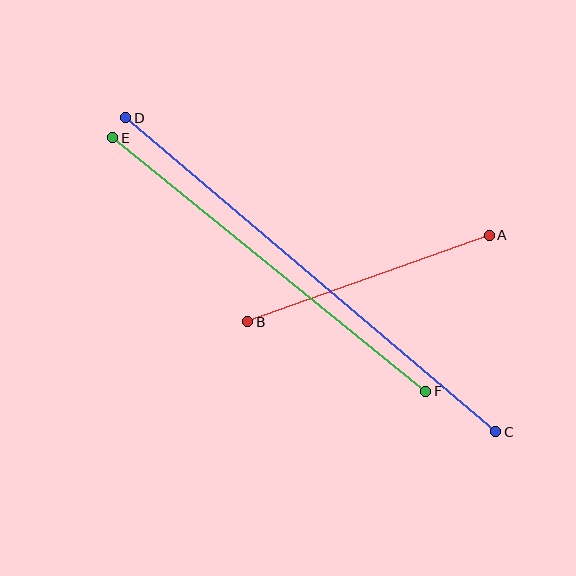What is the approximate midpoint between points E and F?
The midpoint is at approximately (269, 264) pixels.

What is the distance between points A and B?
The distance is approximately 257 pixels.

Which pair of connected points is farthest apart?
Points C and D are farthest apart.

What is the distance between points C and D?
The distance is approximately 485 pixels.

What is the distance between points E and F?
The distance is approximately 403 pixels.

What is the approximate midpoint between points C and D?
The midpoint is at approximately (311, 275) pixels.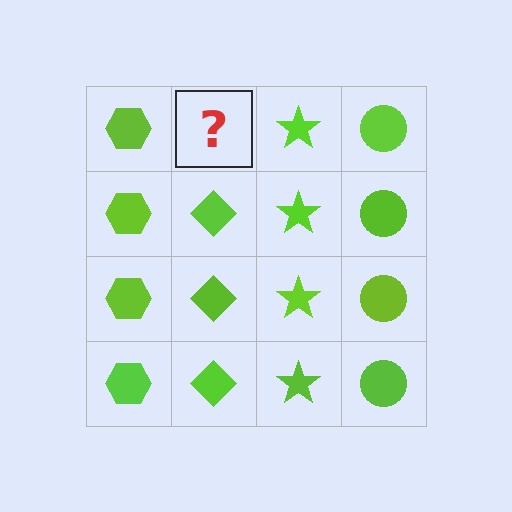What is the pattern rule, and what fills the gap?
The rule is that each column has a consistent shape. The gap should be filled with a lime diamond.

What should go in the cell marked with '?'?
The missing cell should contain a lime diamond.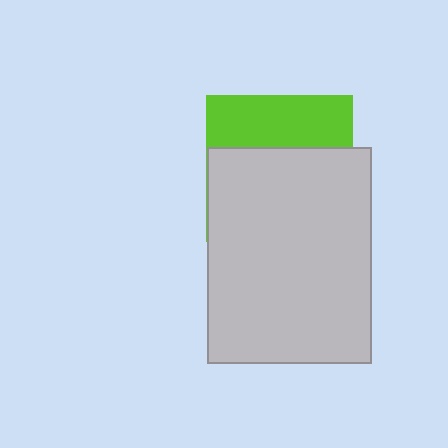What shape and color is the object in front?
The object in front is a light gray rectangle.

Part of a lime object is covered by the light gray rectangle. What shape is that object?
It is a square.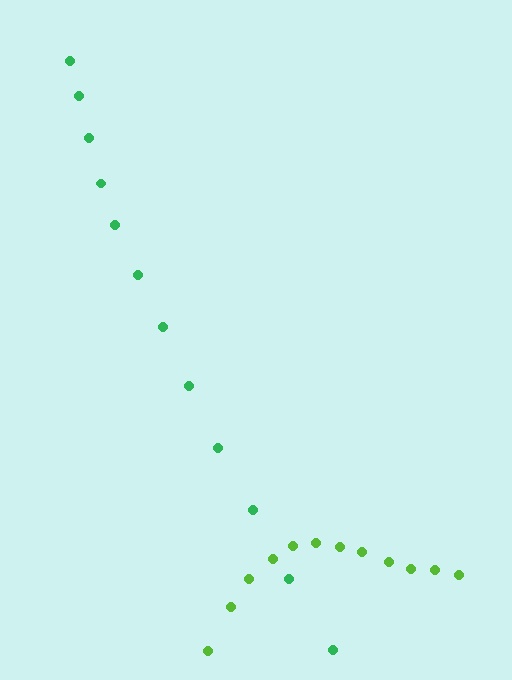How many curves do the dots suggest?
There are 2 distinct paths.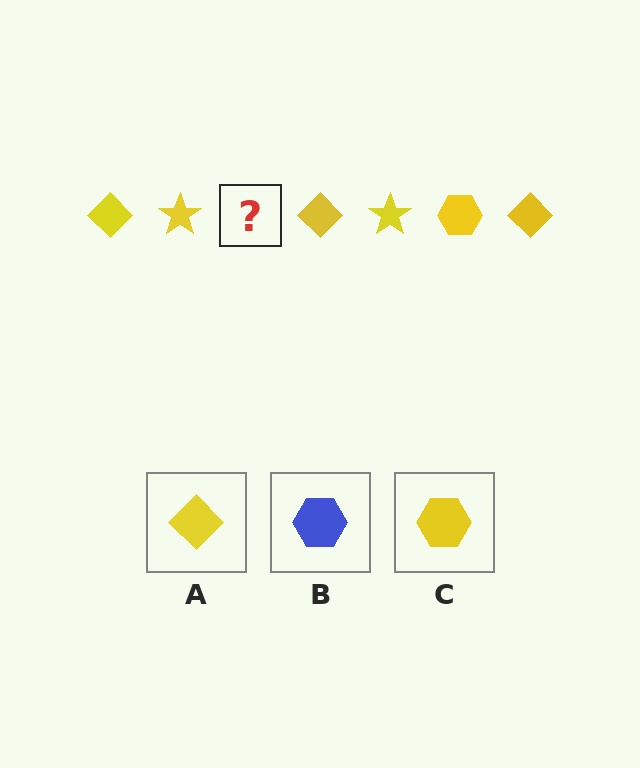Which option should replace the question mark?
Option C.